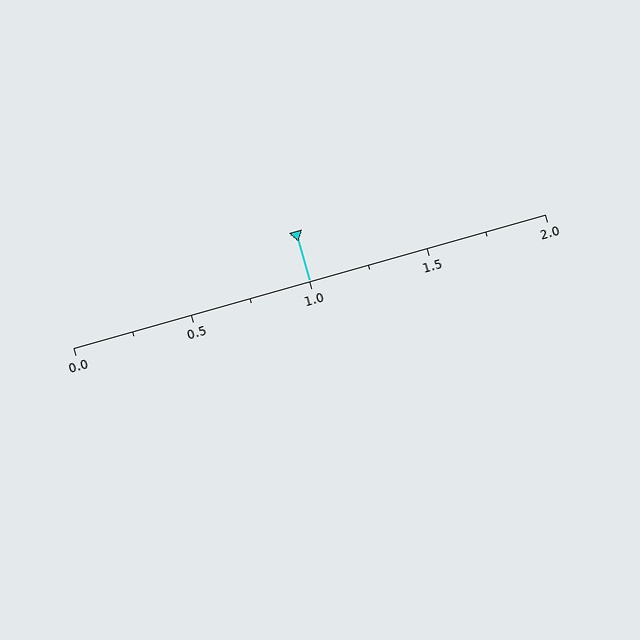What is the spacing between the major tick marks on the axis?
The major ticks are spaced 0.5 apart.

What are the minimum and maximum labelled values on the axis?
The axis runs from 0.0 to 2.0.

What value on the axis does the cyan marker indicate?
The marker indicates approximately 1.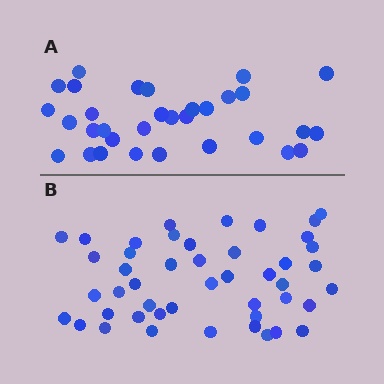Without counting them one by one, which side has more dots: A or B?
Region B (the bottom region) has more dots.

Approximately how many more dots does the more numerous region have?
Region B has approximately 15 more dots than region A.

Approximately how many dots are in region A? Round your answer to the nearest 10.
About 30 dots. (The exact count is 32, which rounds to 30.)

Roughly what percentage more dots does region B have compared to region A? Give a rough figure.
About 45% more.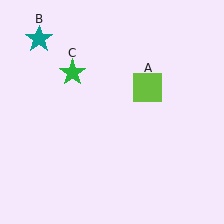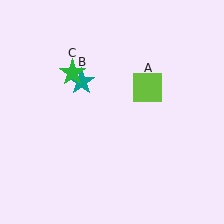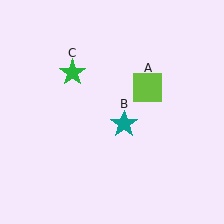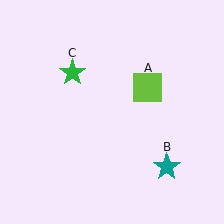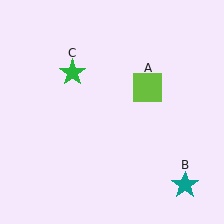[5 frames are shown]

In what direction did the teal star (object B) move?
The teal star (object B) moved down and to the right.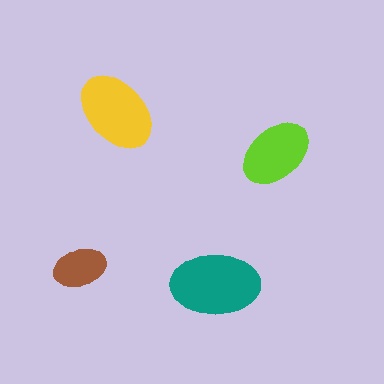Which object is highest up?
The yellow ellipse is topmost.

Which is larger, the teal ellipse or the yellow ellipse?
The teal one.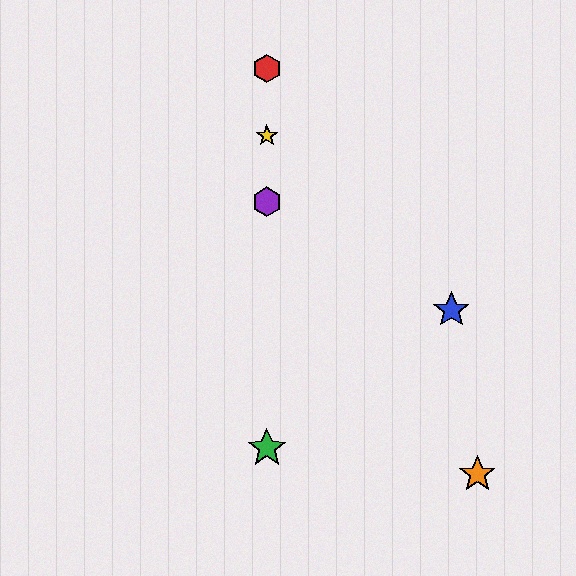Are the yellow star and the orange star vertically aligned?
No, the yellow star is at x≈267 and the orange star is at x≈477.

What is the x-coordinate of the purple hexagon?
The purple hexagon is at x≈267.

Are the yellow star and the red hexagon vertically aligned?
Yes, both are at x≈267.